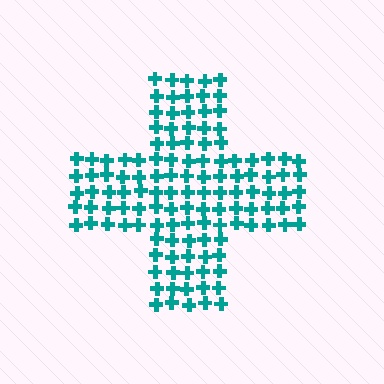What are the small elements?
The small elements are crosses.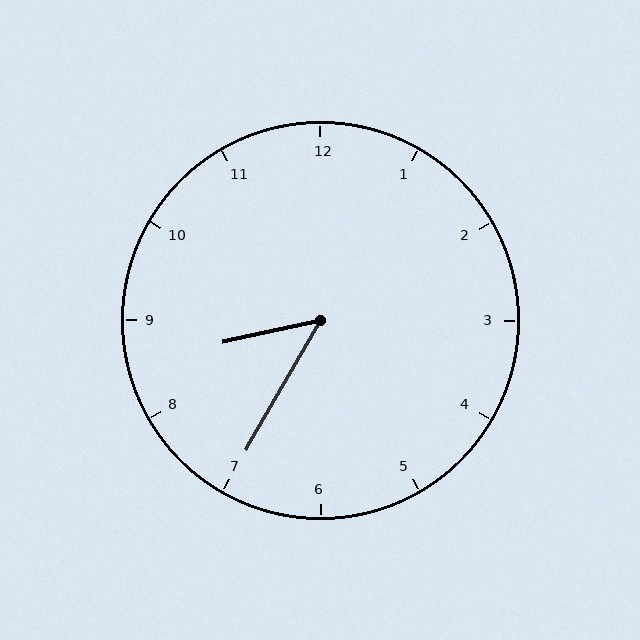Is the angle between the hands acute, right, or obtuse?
It is acute.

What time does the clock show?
8:35.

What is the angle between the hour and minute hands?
Approximately 48 degrees.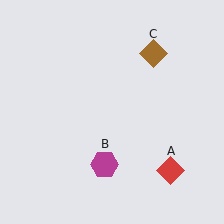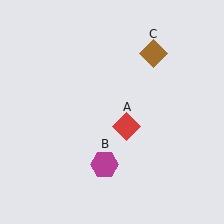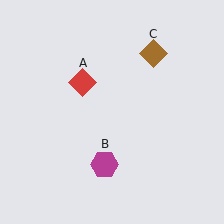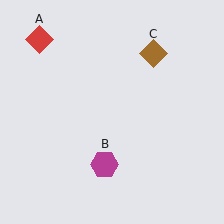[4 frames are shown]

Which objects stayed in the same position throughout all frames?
Magenta hexagon (object B) and brown diamond (object C) remained stationary.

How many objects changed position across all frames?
1 object changed position: red diamond (object A).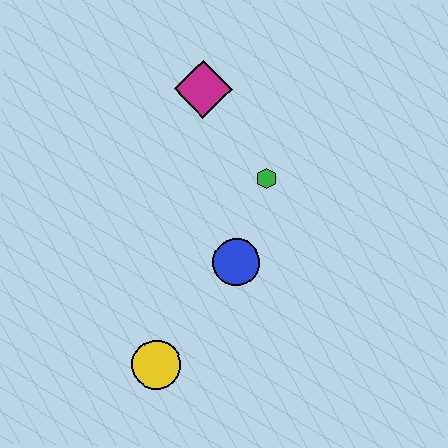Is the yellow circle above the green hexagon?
No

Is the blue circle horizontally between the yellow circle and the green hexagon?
Yes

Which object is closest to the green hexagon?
The blue circle is closest to the green hexagon.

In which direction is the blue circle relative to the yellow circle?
The blue circle is above the yellow circle.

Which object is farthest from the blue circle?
The magenta diamond is farthest from the blue circle.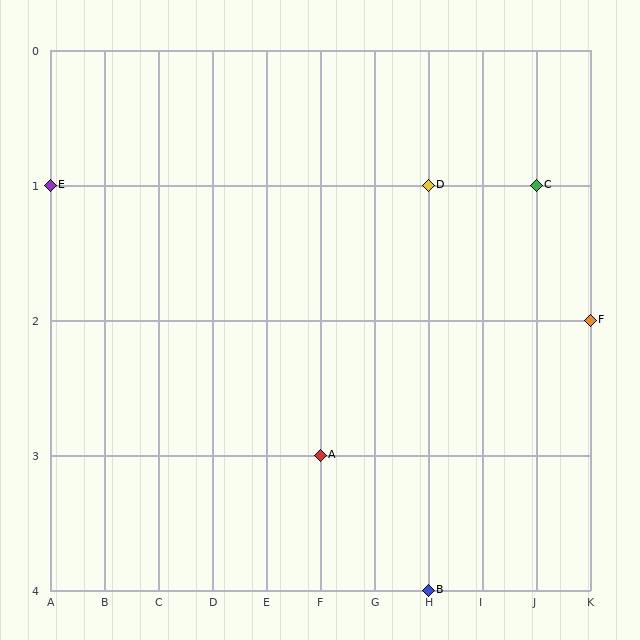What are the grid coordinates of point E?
Point E is at grid coordinates (A, 1).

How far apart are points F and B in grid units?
Points F and B are 3 columns and 2 rows apart (about 3.6 grid units diagonally).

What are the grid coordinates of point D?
Point D is at grid coordinates (H, 1).